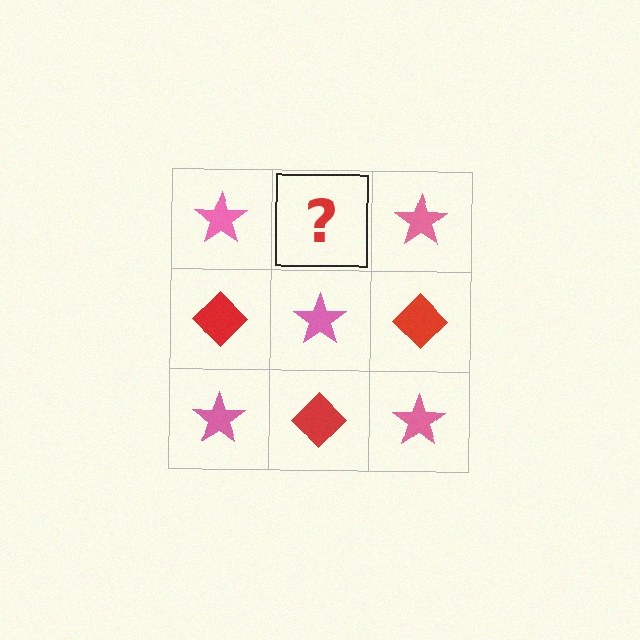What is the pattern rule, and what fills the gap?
The rule is that it alternates pink star and red diamond in a checkerboard pattern. The gap should be filled with a red diamond.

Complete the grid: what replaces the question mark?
The question mark should be replaced with a red diamond.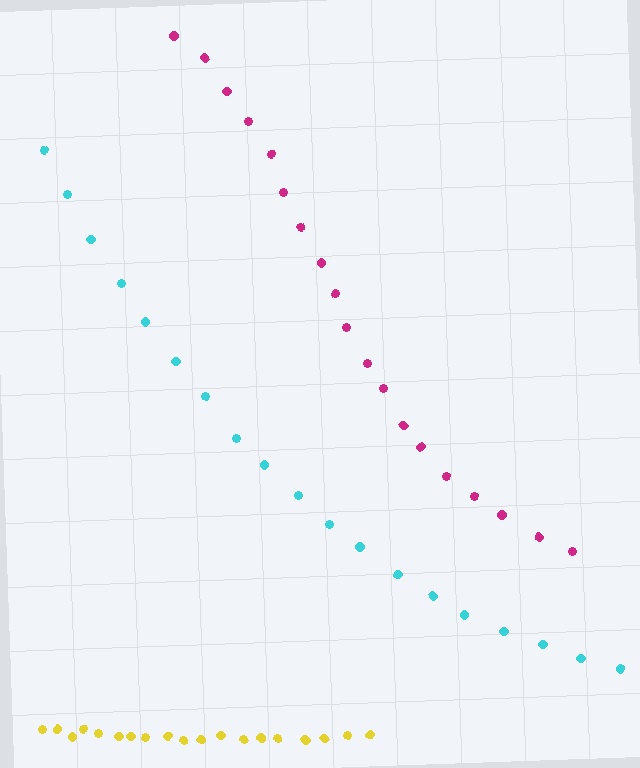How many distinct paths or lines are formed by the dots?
There are 3 distinct paths.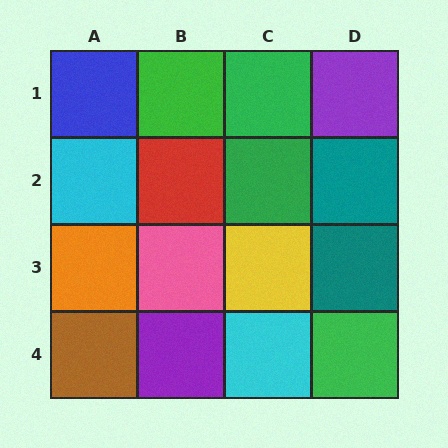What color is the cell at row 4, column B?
Purple.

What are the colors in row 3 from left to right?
Orange, pink, yellow, teal.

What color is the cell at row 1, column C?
Green.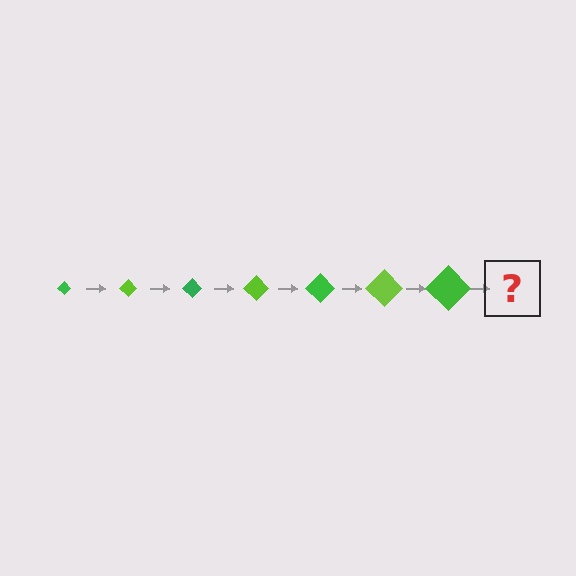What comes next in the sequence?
The next element should be a lime diamond, larger than the previous one.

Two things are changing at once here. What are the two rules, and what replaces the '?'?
The two rules are that the diamond grows larger each step and the color cycles through green and lime. The '?' should be a lime diamond, larger than the previous one.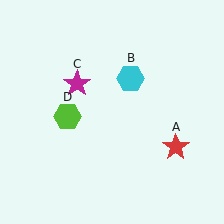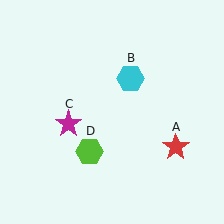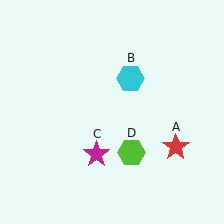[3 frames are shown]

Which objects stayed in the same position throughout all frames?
Red star (object A) and cyan hexagon (object B) remained stationary.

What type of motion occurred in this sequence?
The magenta star (object C), lime hexagon (object D) rotated counterclockwise around the center of the scene.